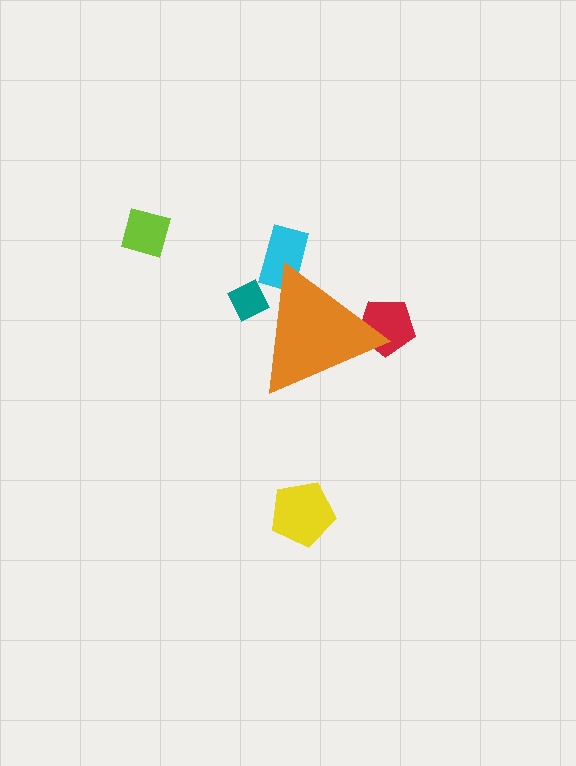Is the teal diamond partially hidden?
Yes, the teal diamond is partially hidden behind the orange triangle.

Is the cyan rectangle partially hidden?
Yes, the cyan rectangle is partially hidden behind the orange triangle.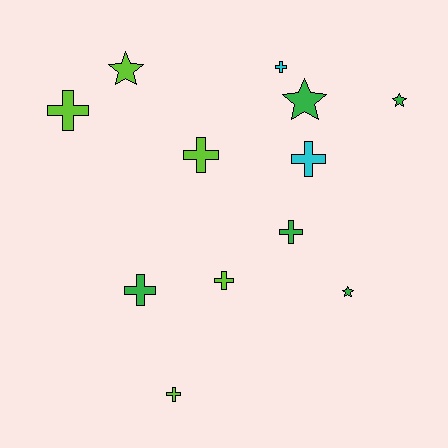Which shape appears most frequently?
Cross, with 8 objects.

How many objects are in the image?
There are 12 objects.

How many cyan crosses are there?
There are 2 cyan crosses.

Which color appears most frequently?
Lime, with 5 objects.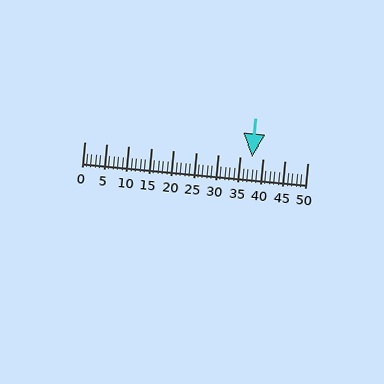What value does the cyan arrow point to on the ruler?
The cyan arrow points to approximately 38.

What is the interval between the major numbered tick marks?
The major tick marks are spaced 5 units apart.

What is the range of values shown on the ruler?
The ruler shows values from 0 to 50.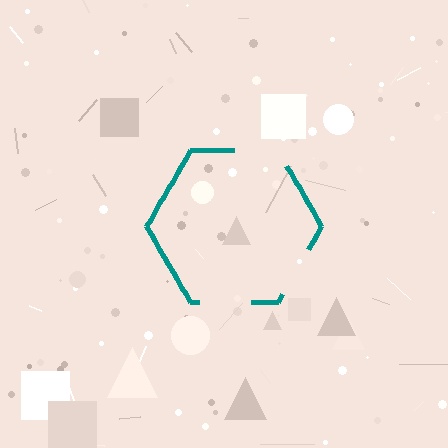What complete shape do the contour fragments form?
The contour fragments form a hexagon.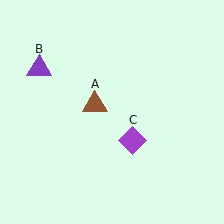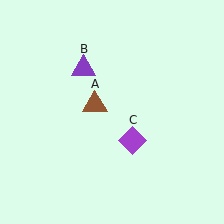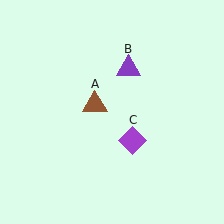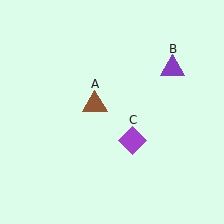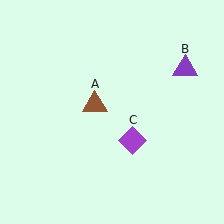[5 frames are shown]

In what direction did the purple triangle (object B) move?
The purple triangle (object B) moved right.